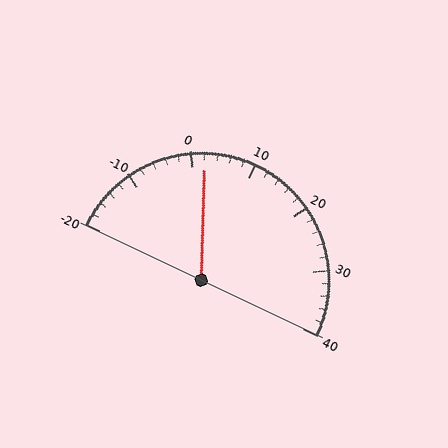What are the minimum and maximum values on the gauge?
The gauge ranges from -20 to 40.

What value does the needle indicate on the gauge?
The needle indicates approximately 2.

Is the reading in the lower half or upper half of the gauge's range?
The reading is in the lower half of the range (-20 to 40).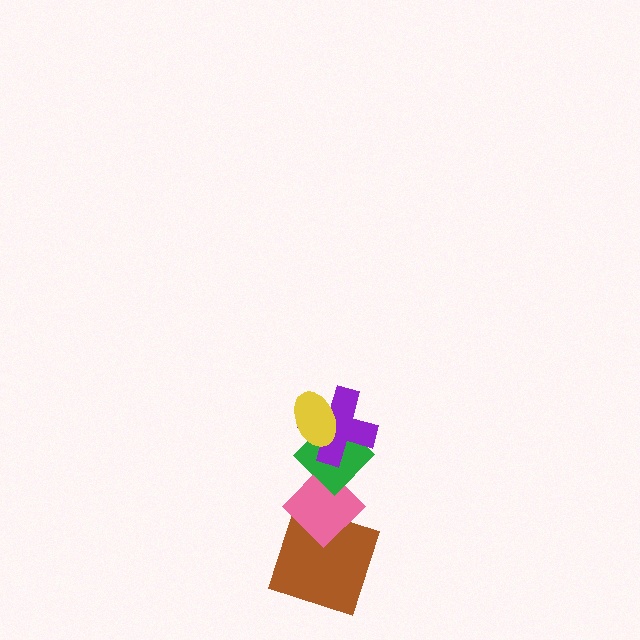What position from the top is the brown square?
The brown square is 5th from the top.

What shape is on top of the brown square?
The pink diamond is on top of the brown square.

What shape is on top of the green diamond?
The purple cross is on top of the green diamond.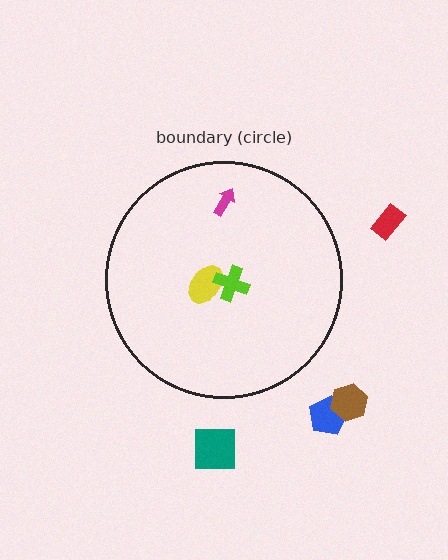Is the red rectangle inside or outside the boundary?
Outside.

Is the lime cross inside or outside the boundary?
Inside.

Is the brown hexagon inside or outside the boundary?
Outside.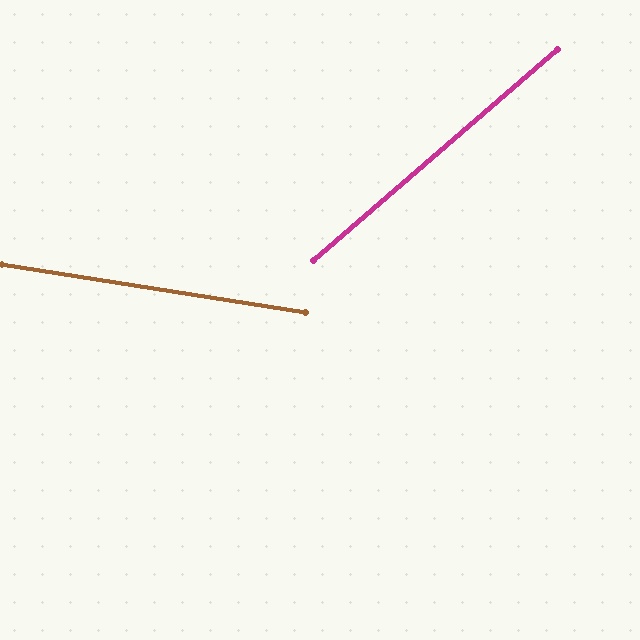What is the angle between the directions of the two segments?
Approximately 50 degrees.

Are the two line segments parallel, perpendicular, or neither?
Neither parallel nor perpendicular — they differ by about 50°.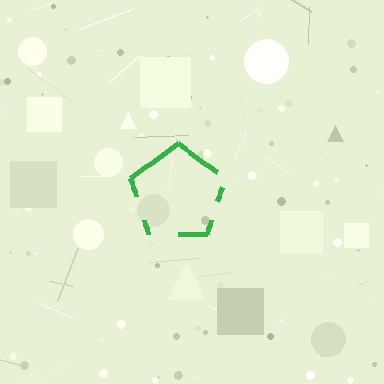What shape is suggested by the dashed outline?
The dashed outline suggests a pentagon.